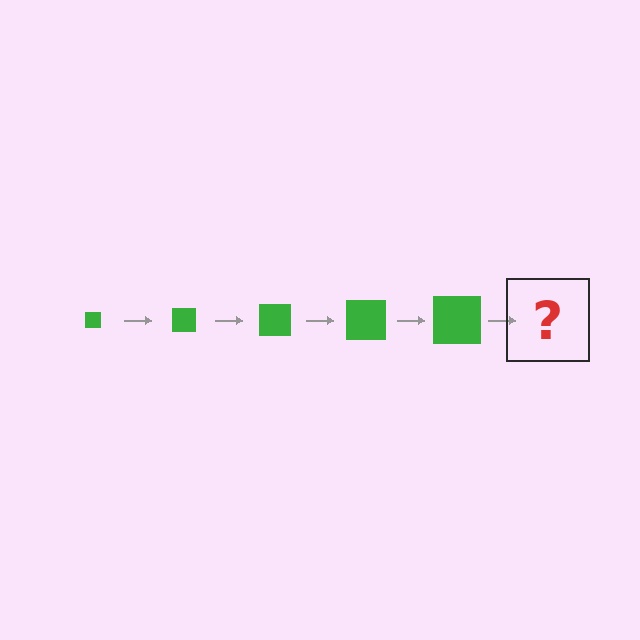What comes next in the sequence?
The next element should be a green square, larger than the previous one.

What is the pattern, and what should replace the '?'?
The pattern is that the square gets progressively larger each step. The '?' should be a green square, larger than the previous one.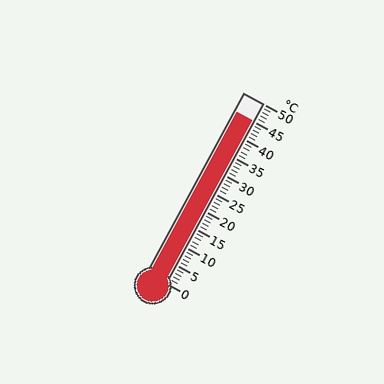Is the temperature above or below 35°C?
The temperature is above 35°C.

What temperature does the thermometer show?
The thermometer shows approximately 45°C.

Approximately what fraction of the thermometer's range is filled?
The thermometer is filled to approximately 90% of its range.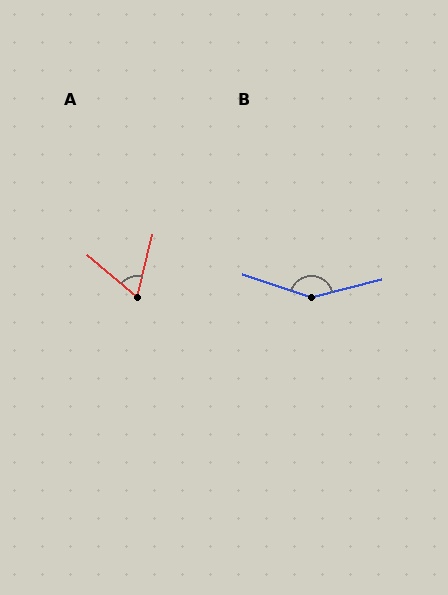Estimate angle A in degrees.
Approximately 63 degrees.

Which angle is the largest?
B, at approximately 147 degrees.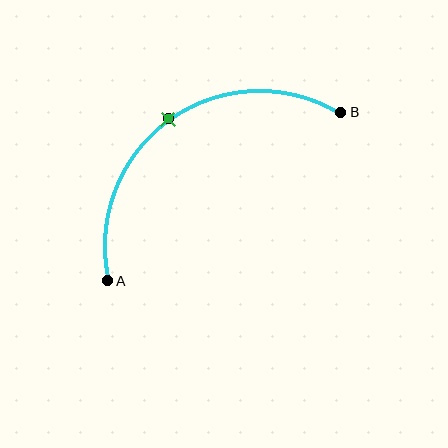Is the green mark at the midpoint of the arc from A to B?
Yes. The green mark lies on the arc at equal arc-length from both A and B — it is the arc midpoint.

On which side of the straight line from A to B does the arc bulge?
The arc bulges above and to the left of the straight line connecting A and B.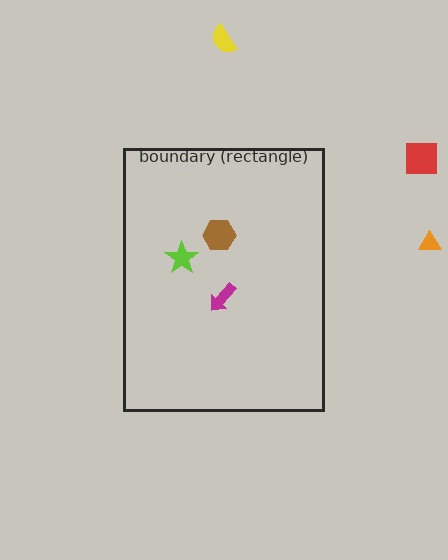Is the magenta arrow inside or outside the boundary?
Inside.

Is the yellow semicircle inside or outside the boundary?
Outside.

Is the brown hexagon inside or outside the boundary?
Inside.